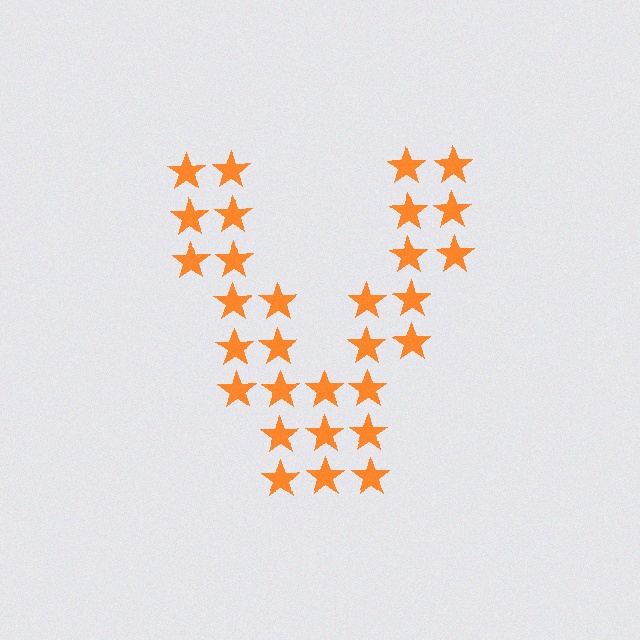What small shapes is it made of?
It is made of small stars.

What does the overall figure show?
The overall figure shows the letter V.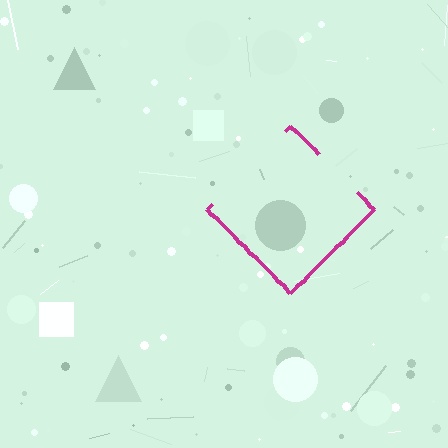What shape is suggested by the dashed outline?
The dashed outline suggests a diamond.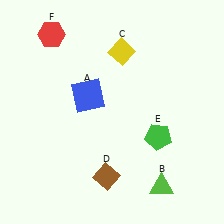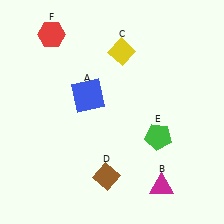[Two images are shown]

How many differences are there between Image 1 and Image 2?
There is 1 difference between the two images.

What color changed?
The triangle (B) changed from lime in Image 1 to magenta in Image 2.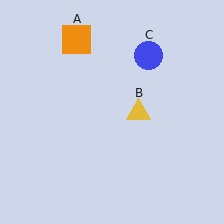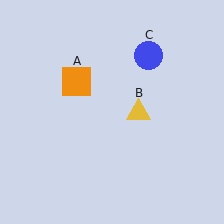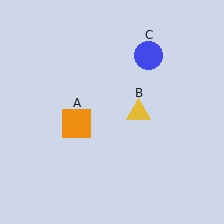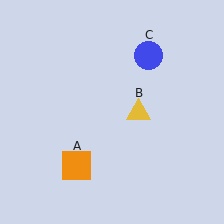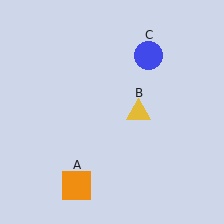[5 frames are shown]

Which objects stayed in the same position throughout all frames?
Yellow triangle (object B) and blue circle (object C) remained stationary.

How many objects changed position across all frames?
1 object changed position: orange square (object A).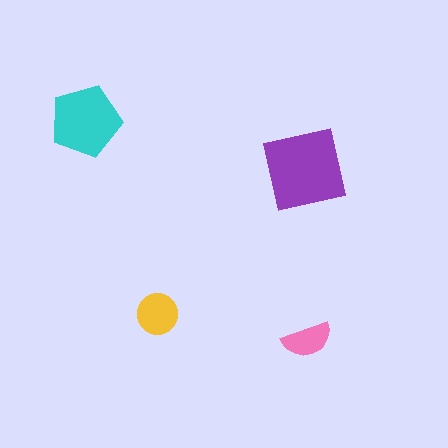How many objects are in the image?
There are 4 objects in the image.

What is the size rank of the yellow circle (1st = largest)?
3rd.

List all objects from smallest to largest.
The pink semicircle, the yellow circle, the cyan pentagon, the purple square.